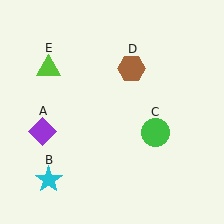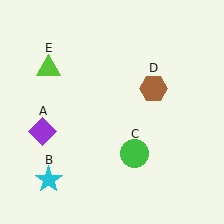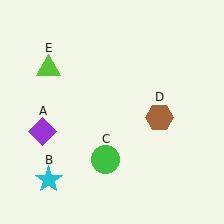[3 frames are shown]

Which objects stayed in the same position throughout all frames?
Purple diamond (object A) and cyan star (object B) and lime triangle (object E) remained stationary.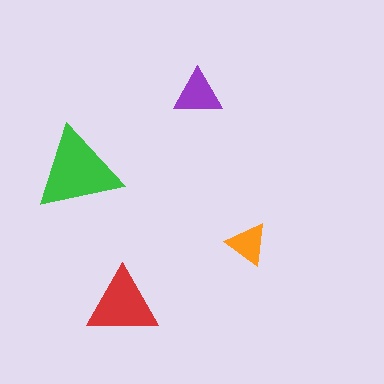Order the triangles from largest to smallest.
the green one, the red one, the purple one, the orange one.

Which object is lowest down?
The red triangle is bottommost.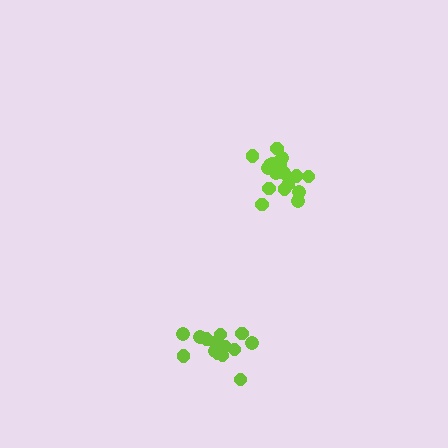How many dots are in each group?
Group 1: 14 dots, Group 2: 17 dots (31 total).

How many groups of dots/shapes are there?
There are 2 groups.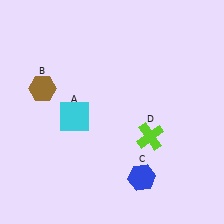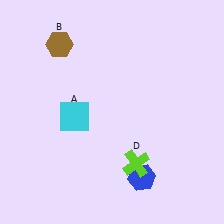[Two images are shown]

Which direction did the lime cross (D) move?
The lime cross (D) moved down.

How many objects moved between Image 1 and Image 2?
2 objects moved between the two images.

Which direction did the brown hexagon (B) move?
The brown hexagon (B) moved up.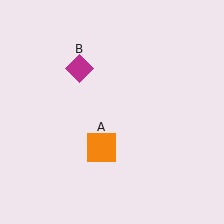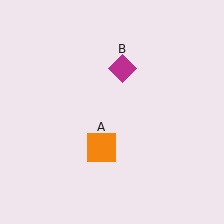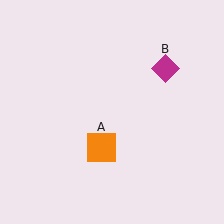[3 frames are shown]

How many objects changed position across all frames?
1 object changed position: magenta diamond (object B).